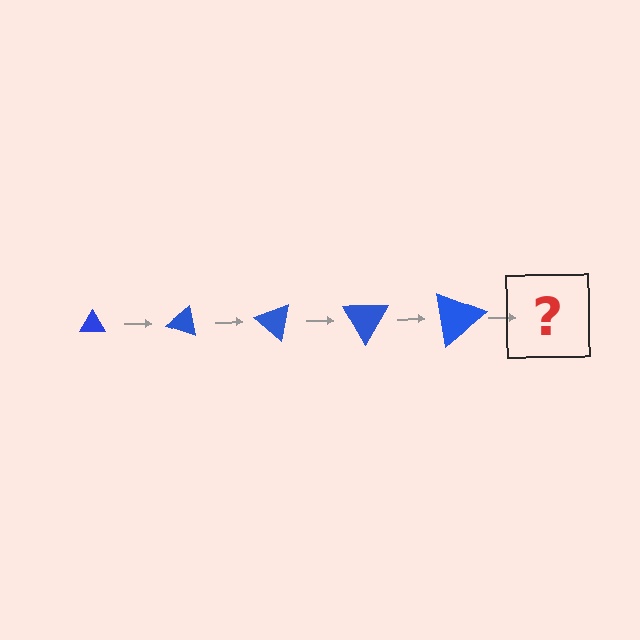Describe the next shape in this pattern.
It should be a triangle, larger than the previous one and rotated 100 degrees from the start.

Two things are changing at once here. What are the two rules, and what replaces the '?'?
The two rules are that the triangle grows larger each step and it rotates 20 degrees each step. The '?' should be a triangle, larger than the previous one and rotated 100 degrees from the start.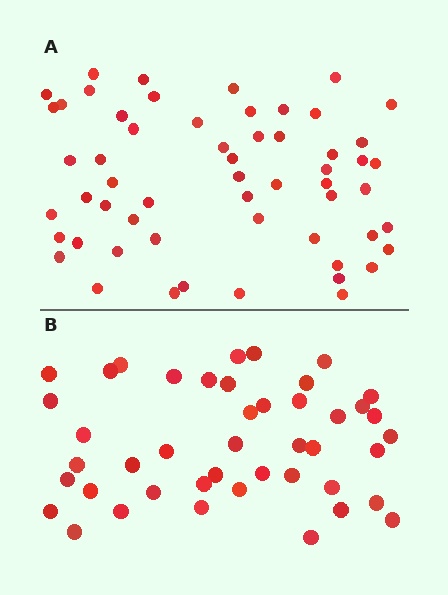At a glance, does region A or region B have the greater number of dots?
Region A (the top region) has more dots.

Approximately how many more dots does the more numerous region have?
Region A has approximately 15 more dots than region B.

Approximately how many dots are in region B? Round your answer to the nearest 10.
About 40 dots. (The exact count is 44, which rounds to 40.)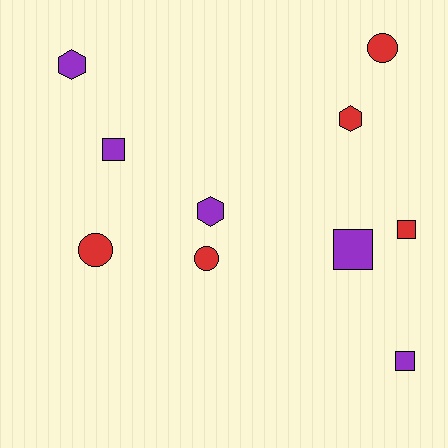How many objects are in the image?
There are 10 objects.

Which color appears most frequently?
Red, with 5 objects.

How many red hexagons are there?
There is 1 red hexagon.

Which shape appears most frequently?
Square, with 4 objects.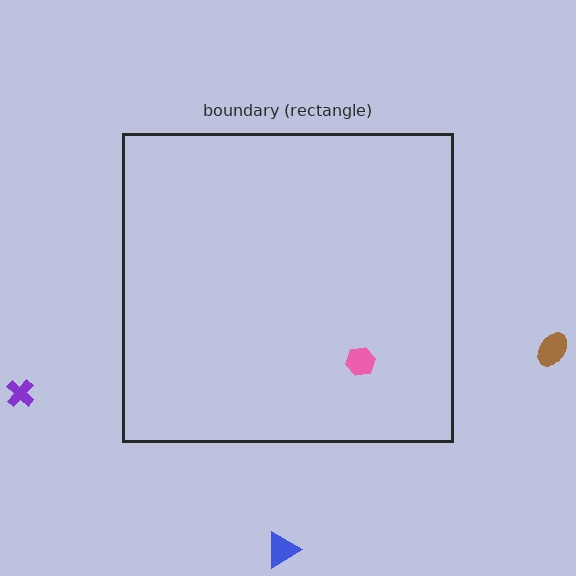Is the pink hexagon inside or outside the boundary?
Inside.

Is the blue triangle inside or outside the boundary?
Outside.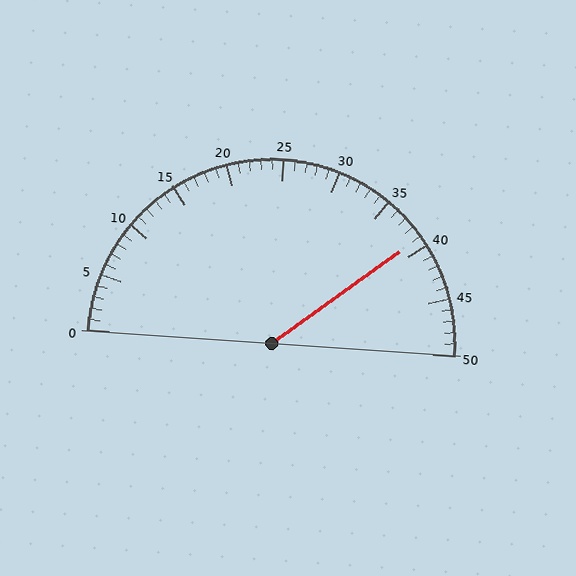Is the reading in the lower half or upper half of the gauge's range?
The reading is in the upper half of the range (0 to 50).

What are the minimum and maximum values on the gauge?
The gauge ranges from 0 to 50.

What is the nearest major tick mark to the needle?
The nearest major tick mark is 40.